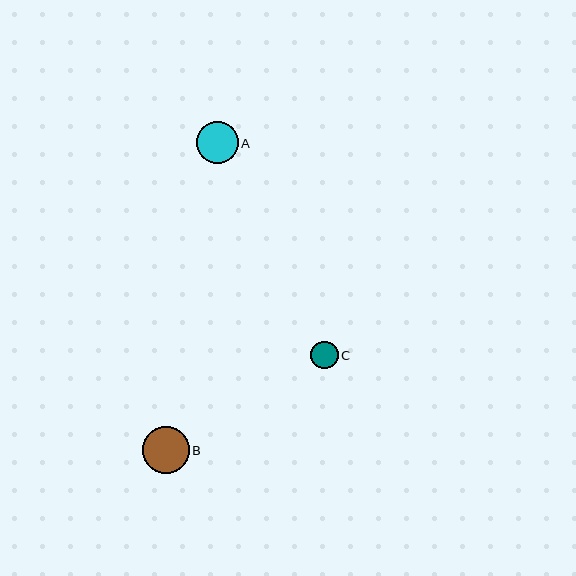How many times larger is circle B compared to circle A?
Circle B is approximately 1.1 times the size of circle A.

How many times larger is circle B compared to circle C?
Circle B is approximately 1.7 times the size of circle C.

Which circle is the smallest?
Circle C is the smallest with a size of approximately 27 pixels.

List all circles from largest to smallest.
From largest to smallest: B, A, C.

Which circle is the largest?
Circle B is the largest with a size of approximately 47 pixels.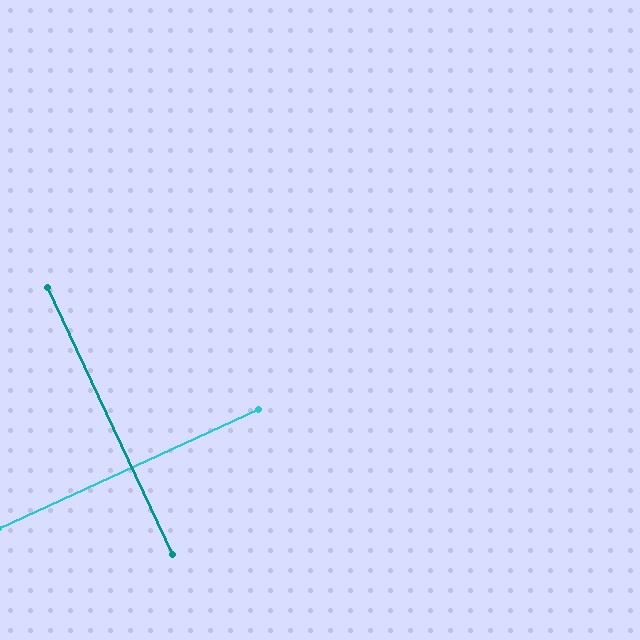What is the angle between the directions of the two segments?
Approximately 90 degrees.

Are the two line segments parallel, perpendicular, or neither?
Perpendicular — they meet at approximately 90°.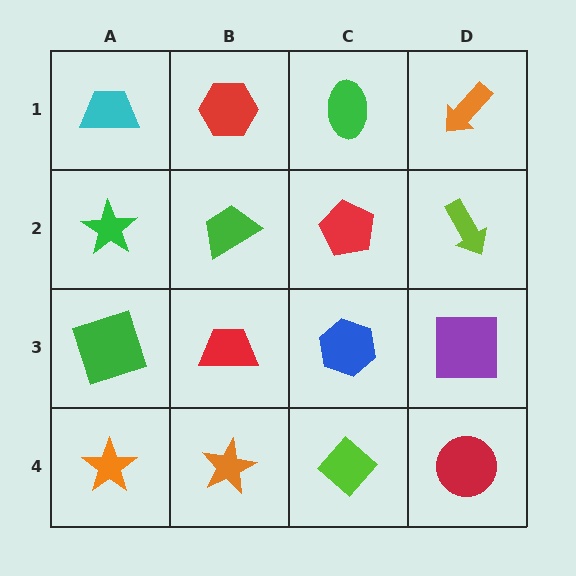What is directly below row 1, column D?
A lime arrow.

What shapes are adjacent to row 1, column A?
A green star (row 2, column A), a red hexagon (row 1, column B).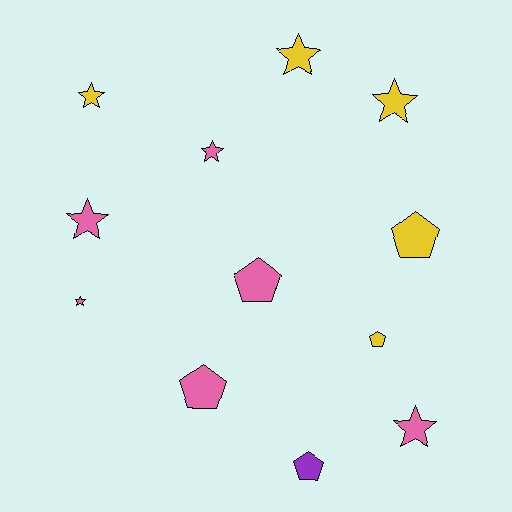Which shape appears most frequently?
Star, with 7 objects.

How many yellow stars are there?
There are 3 yellow stars.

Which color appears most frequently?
Pink, with 6 objects.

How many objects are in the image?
There are 12 objects.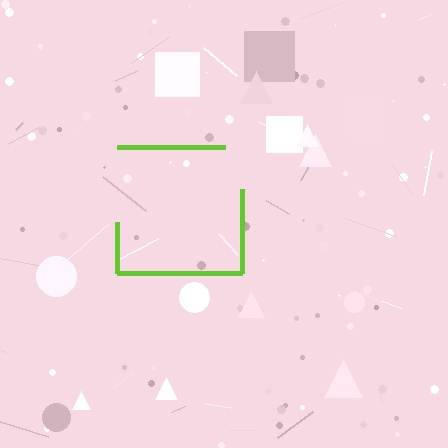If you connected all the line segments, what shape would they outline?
They would outline a square.